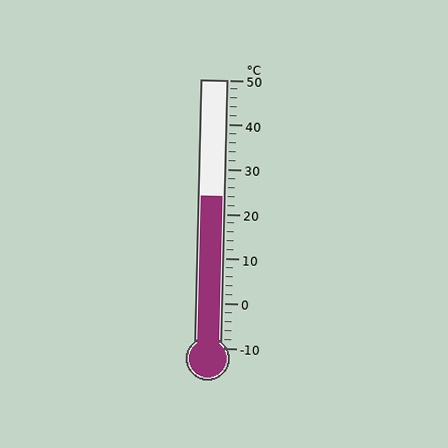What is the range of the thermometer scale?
The thermometer scale ranges from -10°C to 50°C.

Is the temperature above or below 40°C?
The temperature is below 40°C.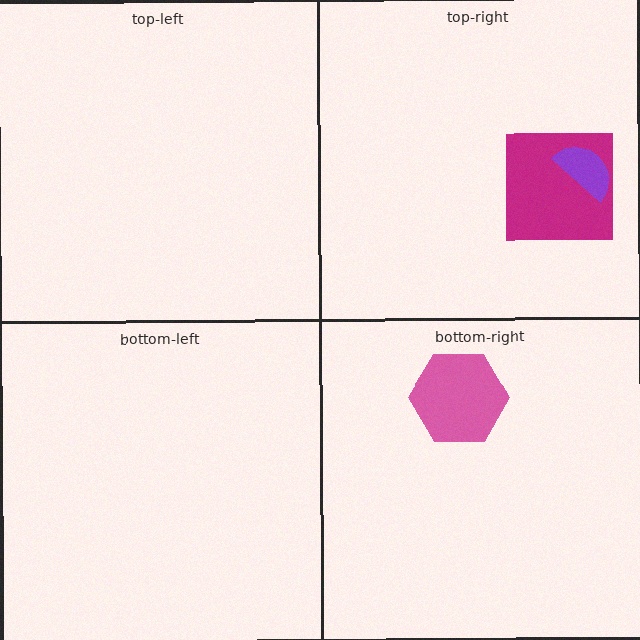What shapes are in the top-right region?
The magenta square, the purple semicircle.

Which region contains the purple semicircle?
The top-right region.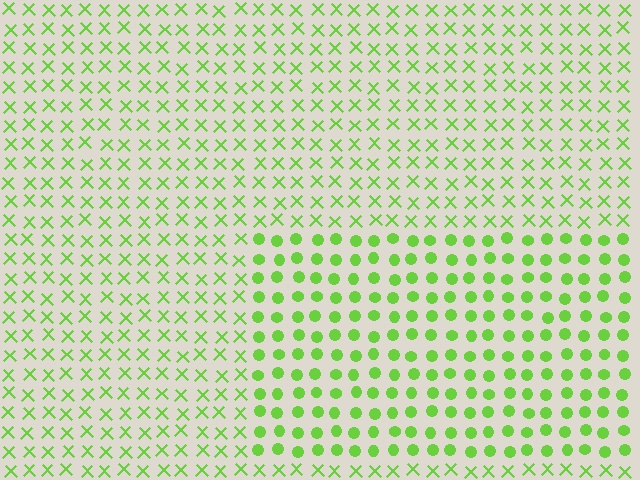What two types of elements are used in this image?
The image uses circles inside the rectangle region and X marks outside it.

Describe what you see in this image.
The image is filled with small lime elements arranged in a uniform grid. A rectangle-shaped region contains circles, while the surrounding area contains X marks. The boundary is defined purely by the change in element shape.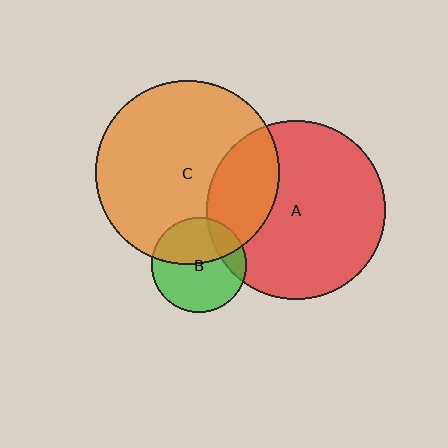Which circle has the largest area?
Circle C (orange).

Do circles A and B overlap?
Yes.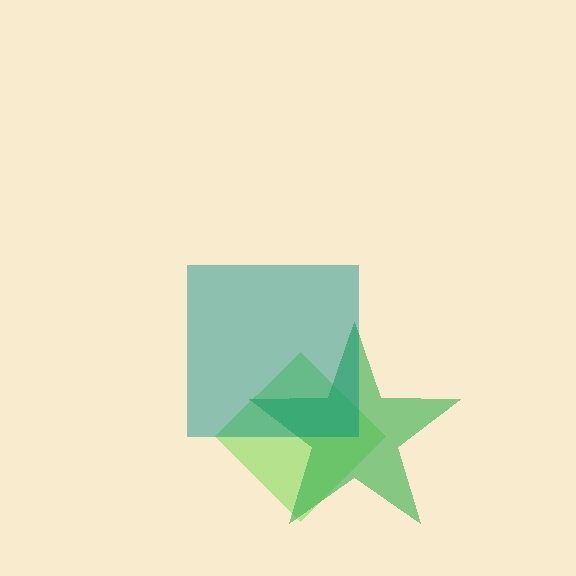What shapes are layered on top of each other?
The layered shapes are: a lime diamond, a green star, a teal square.